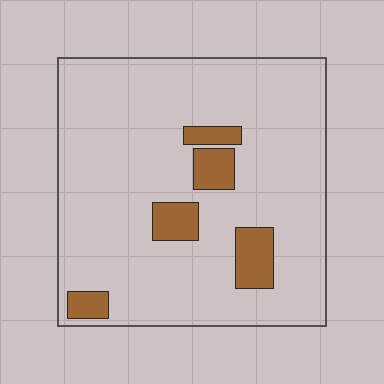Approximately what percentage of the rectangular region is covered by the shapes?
Approximately 10%.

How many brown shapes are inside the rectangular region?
5.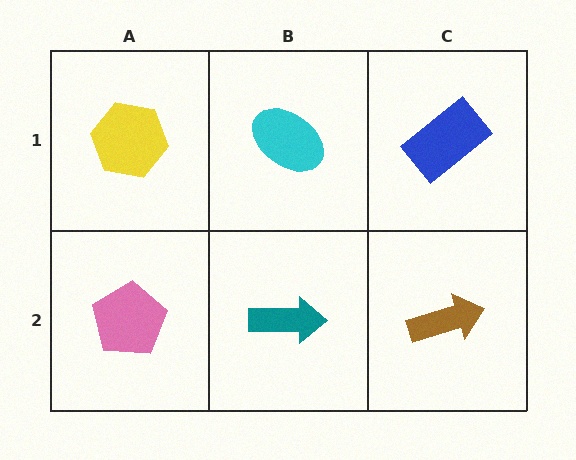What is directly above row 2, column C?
A blue rectangle.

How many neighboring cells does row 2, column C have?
2.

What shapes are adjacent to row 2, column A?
A yellow hexagon (row 1, column A), a teal arrow (row 2, column B).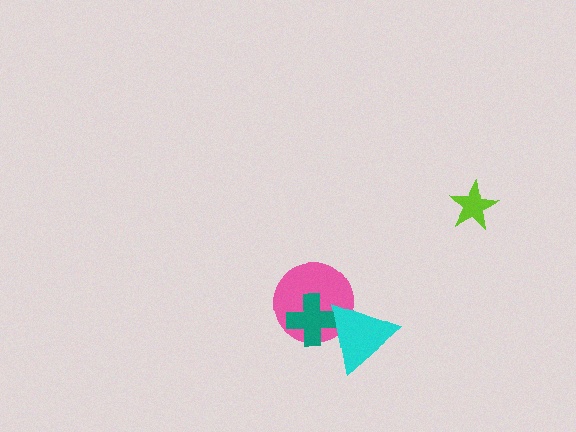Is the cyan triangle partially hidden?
No, no other shape covers it.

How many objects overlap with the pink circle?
2 objects overlap with the pink circle.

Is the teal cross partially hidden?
Yes, it is partially covered by another shape.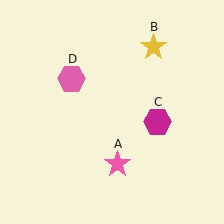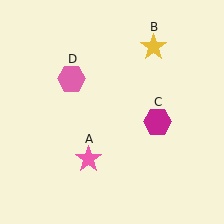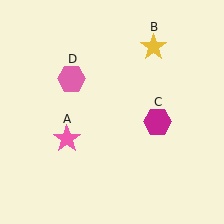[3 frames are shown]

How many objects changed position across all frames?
1 object changed position: pink star (object A).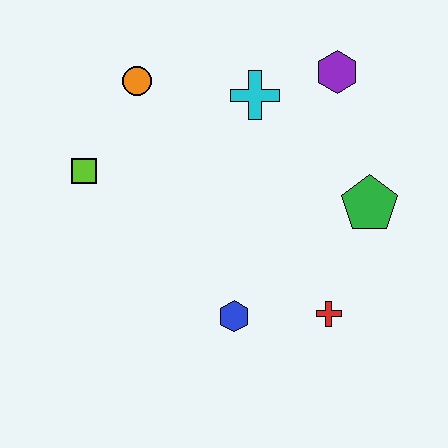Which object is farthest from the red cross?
The orange circle is farthest from the red cross.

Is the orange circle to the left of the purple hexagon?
Yes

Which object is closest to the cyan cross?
The purple hexagon is closest to the cyan cross.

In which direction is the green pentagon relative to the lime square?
The green pentagon is to the right of the lime square.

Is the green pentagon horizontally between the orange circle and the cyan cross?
No